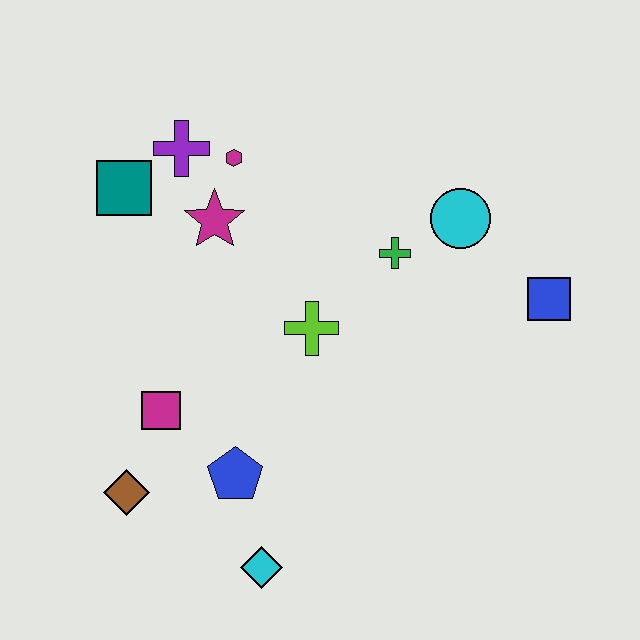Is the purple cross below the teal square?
No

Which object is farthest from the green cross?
The brown diamond is farthest from the green cross.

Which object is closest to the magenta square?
The brown diamond is closest to the magenta square.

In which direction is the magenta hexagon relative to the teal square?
The magenta hexagon is to the right of the teal square.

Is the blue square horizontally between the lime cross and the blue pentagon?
No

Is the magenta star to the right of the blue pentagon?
No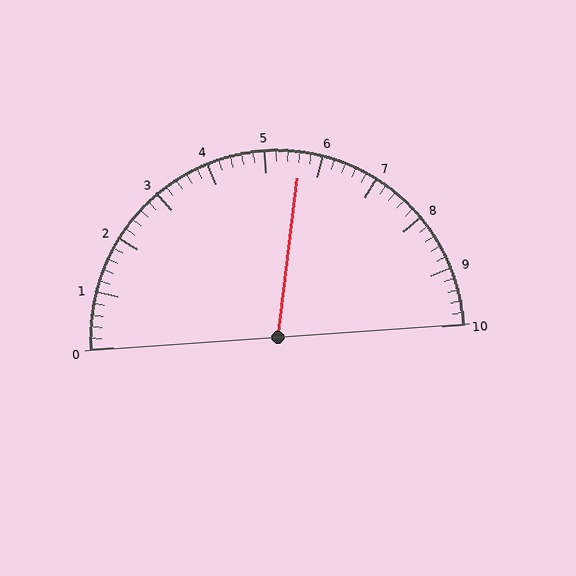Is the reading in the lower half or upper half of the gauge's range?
The reading is in the upper half of the range (0 to 10).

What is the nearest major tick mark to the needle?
The nearest major tick mark is 6.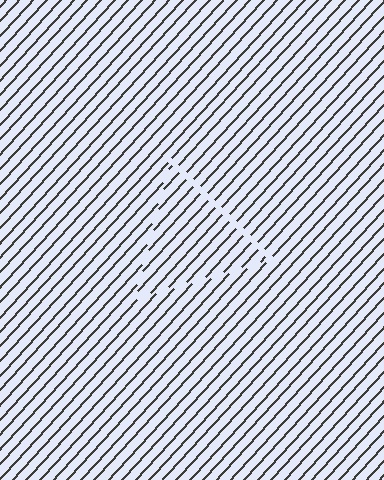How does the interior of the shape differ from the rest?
The interior of the shape contains the same grating, shifted by half a period — the contour is defined by the phase discontinuity where line-ends from the inner and outer gratings abut.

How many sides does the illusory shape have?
3 sides — the line-ends trace a triangle.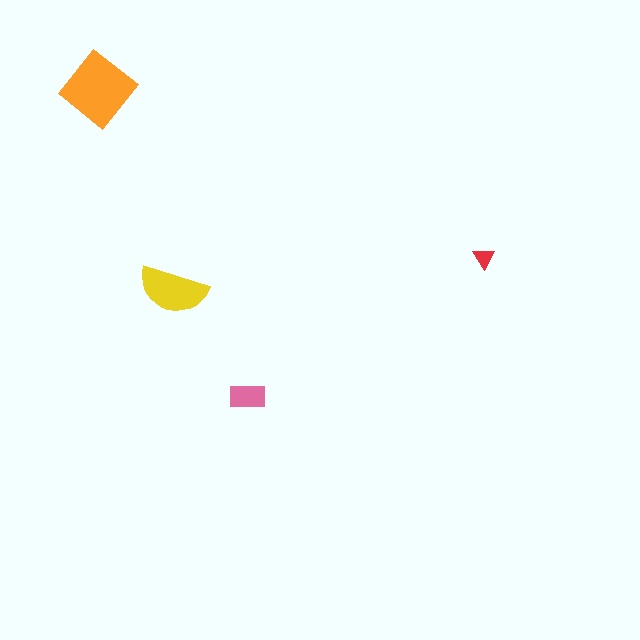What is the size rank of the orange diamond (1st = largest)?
1st.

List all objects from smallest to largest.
The red triangle, the pink rectangle, the yellow semicircle, the orange diamond.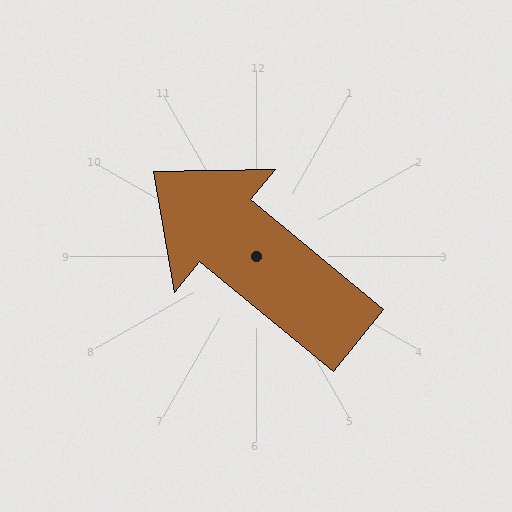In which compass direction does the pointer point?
Northwest.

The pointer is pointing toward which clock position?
Roughly 10 o'clock.